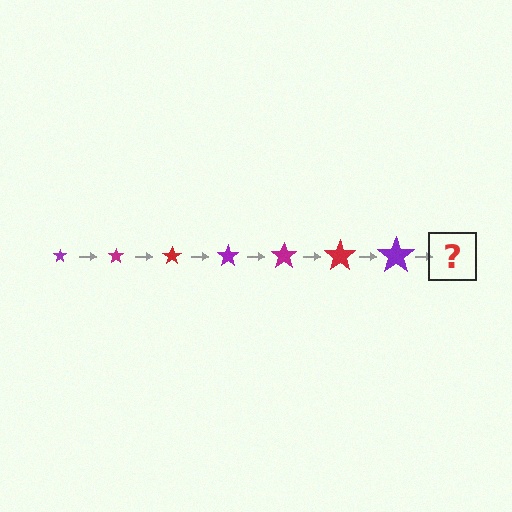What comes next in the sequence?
The next element should be a magenta star, larger than the previous one.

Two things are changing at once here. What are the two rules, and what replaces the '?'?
The two rules are that the star grows larger each step and the color cycles through purple, magenta, and red. The '?' should be a magenta star, larger than the previous one.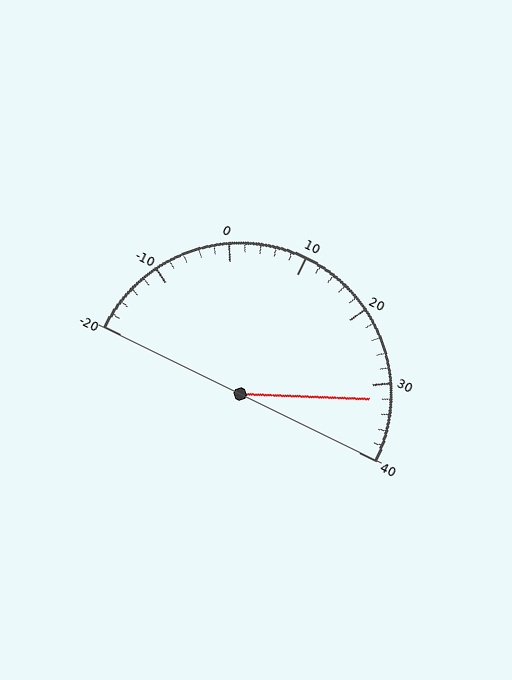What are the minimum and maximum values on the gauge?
The gauge ranges from -20 to 40.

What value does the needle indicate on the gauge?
The needle indicates approximately 32.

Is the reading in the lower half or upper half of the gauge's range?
The reading is in the upper half of the range (-20 to 40).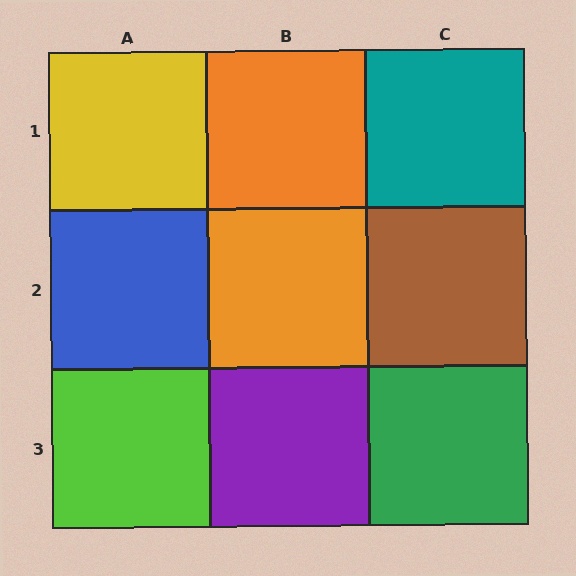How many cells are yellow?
1 cell is yellow.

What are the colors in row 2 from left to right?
Blue, orange, brown.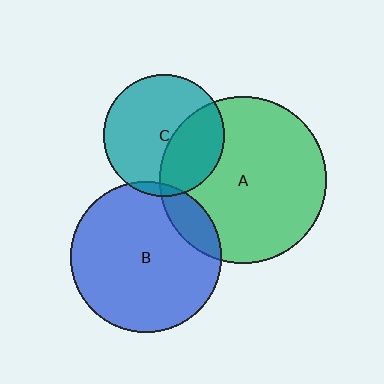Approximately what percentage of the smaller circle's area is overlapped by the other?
Approximately 5%.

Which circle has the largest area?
Circle A (green).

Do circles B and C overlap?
Yes.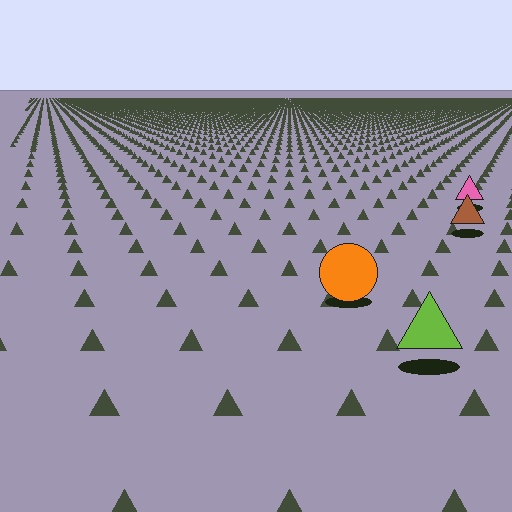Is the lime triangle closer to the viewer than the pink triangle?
Yes. The lime triangle is closer — you can tell from the texture gradient: the ground texture is coarser near it.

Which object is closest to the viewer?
The lime triangle is closest. The texture marks near it are larger and more spread out.